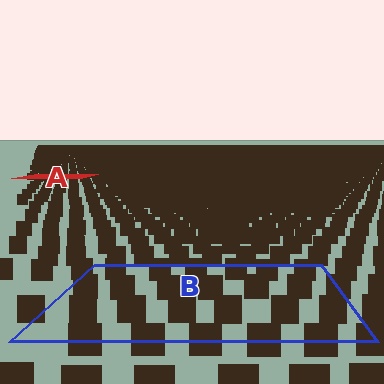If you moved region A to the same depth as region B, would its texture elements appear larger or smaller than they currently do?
They would appear larger. At a closer depth, the same texture elements are projected at a bigger on-screen size.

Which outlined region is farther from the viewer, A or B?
Region A is farther from the viewer — the texture elements inside it appear smaller and more densely packed.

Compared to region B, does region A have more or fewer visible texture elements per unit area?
Region A has more texture elements per unit area — they are packed more densely because it is farther away.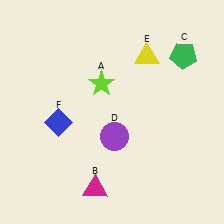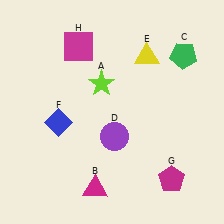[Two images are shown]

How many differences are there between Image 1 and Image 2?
There are 2 differences between the two images.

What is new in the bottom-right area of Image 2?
A magenta pentagon (G) was added in the bottom-right area of Image 2.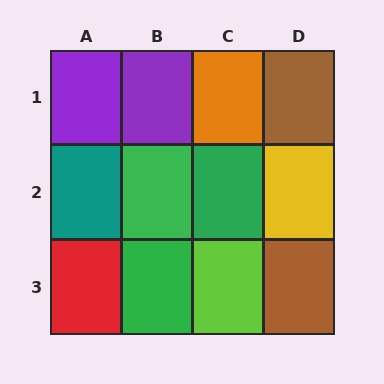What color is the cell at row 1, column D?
Brown.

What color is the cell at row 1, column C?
Orange.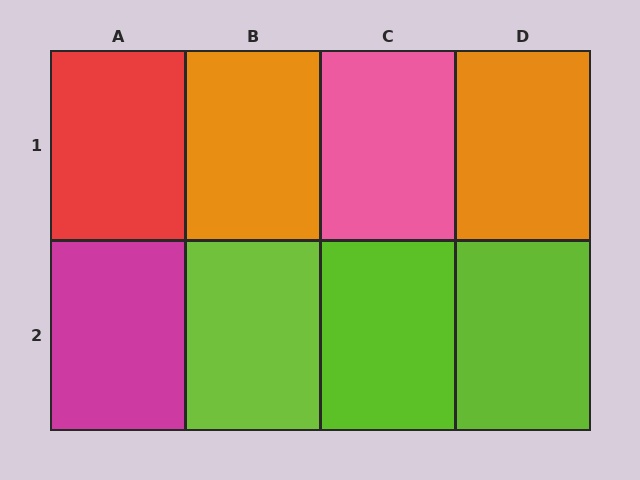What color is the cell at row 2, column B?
Lime.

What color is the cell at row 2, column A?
Magenta.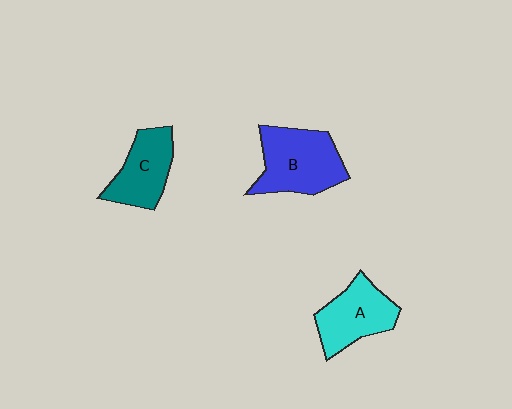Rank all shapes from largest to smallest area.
From largest to smallest: B (blue), A (cyan), C (teal).